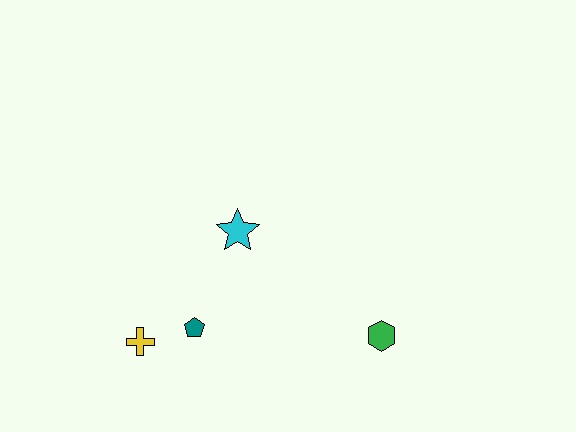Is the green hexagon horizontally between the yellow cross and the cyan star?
No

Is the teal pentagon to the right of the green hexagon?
No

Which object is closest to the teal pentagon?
The yellow cross is closest to the teal pentagon.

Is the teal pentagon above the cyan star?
No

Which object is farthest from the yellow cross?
The green hexagon is farthest from the yellow cross.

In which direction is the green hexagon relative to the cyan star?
The green hexagon is to the right of the cyan star.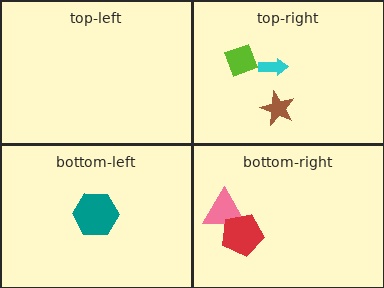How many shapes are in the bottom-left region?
1.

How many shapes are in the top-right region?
3.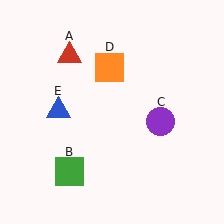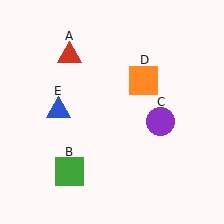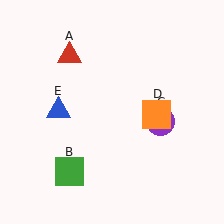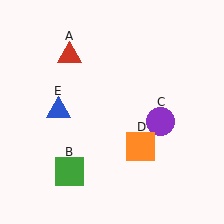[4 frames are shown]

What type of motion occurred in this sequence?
The orange square (object D) rotated clockwise around the center of the scene.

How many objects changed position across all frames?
1 object changed position: orange square (object D).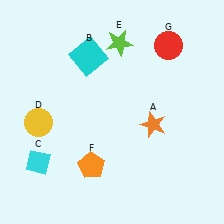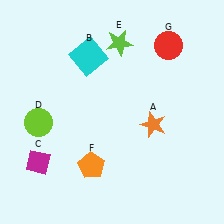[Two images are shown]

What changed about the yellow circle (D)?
In Image 1, D is yellow. In Image 2, it changed to lime.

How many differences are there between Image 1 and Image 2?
There are 2 differences between the two images.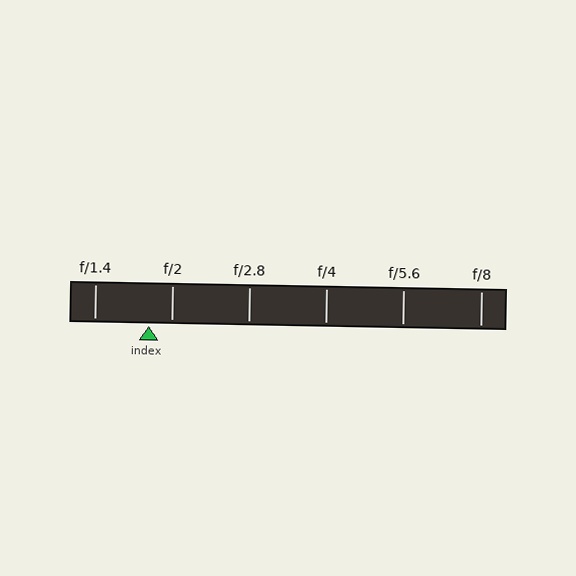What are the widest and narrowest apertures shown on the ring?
The widest aperture shown is f/1.4 and the narrowest is f/8.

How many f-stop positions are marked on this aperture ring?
There are 6 f-stop positions marked.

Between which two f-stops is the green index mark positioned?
The index mark is between f/1.4 and f/2.